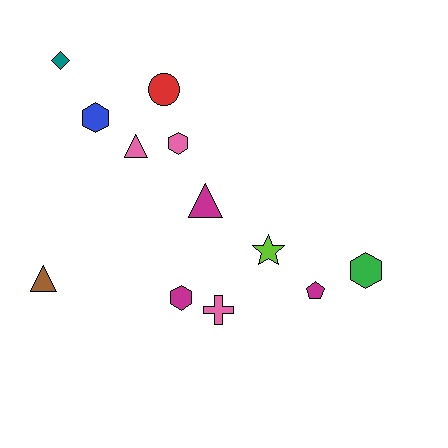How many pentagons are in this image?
There is 1 pentagon.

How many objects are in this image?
There are 12 objects.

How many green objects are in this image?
There is 1 green object.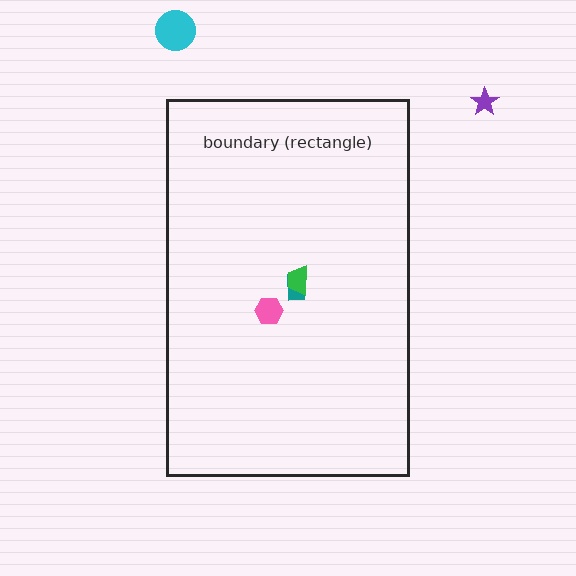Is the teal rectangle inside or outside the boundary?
Inside.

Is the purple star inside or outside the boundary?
Outside.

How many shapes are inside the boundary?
3 inside, 2 outside.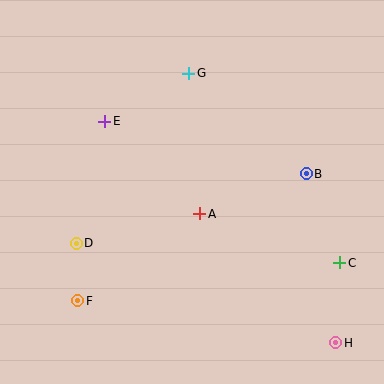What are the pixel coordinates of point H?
Point H is at (336, 343).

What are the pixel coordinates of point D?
Point D is at (76, 243).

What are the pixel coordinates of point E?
Point E is at (105, 121).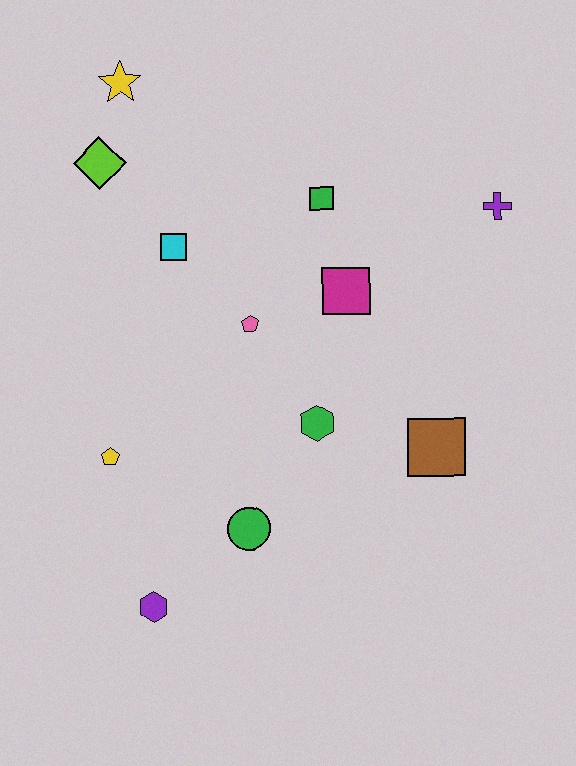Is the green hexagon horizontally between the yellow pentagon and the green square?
Yes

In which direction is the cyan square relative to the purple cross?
The cyan square is to the left of the purple cross.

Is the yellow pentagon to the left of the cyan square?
Yes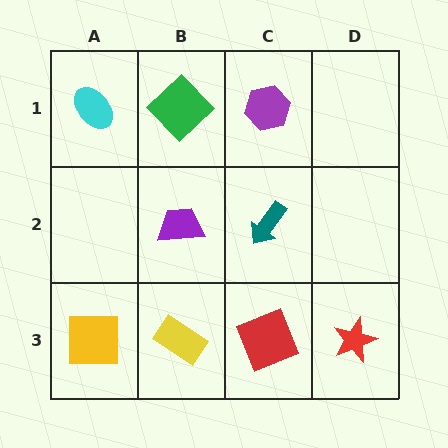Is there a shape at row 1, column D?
No, that cell is empty.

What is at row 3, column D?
A red star.